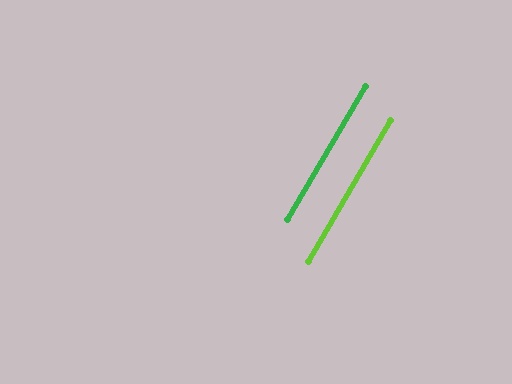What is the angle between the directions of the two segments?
Approximately 0 degrees.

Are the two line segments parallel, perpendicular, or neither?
Parallel — their directions differ by only 0.5°.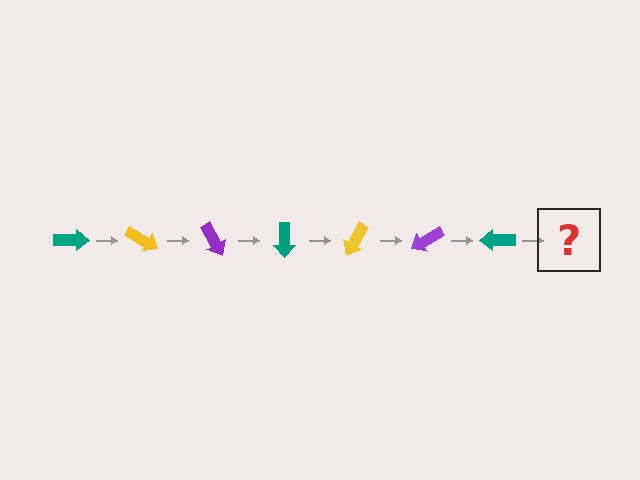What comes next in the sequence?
The next element should be a yellow arrow, rotated 210 degrees from the start.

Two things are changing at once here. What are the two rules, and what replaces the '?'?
The two rules are that it rotates 30 degrees each step and the color cycles through teal, yellow, and purple. The '?' should be a yellow arrow, rotated 210 degrees from the start.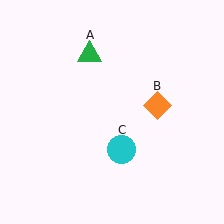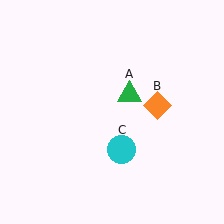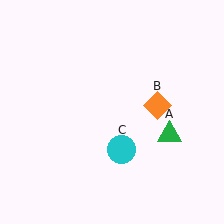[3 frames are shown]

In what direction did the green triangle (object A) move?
The green triangle (object A) moved down and to the right.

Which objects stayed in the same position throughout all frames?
Orange diamond (object B) and cyan circle (object C) remained stationary.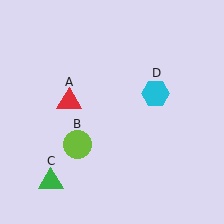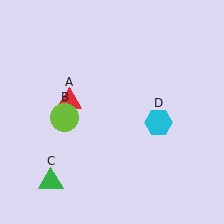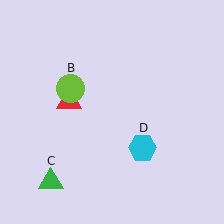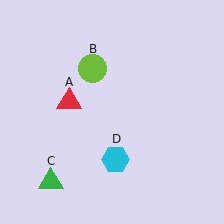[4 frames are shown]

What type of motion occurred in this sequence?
The lime circle (object B), cyan hexagon (object D) rotated clockwise around the center of the scene.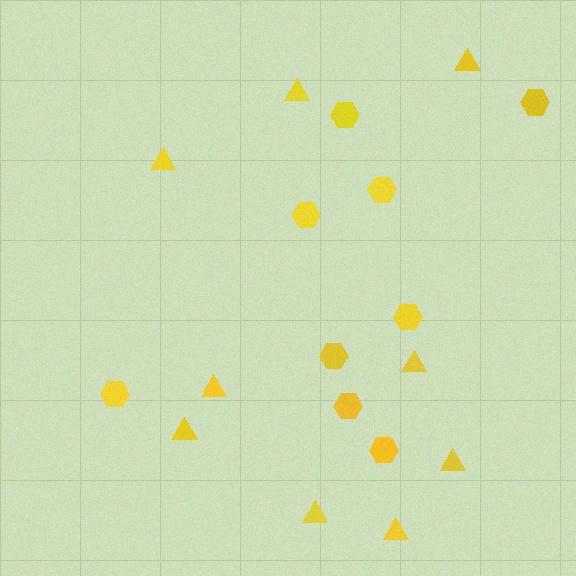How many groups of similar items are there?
There are 2 groups: one group of triangles (9) and one group of hexagons (9).